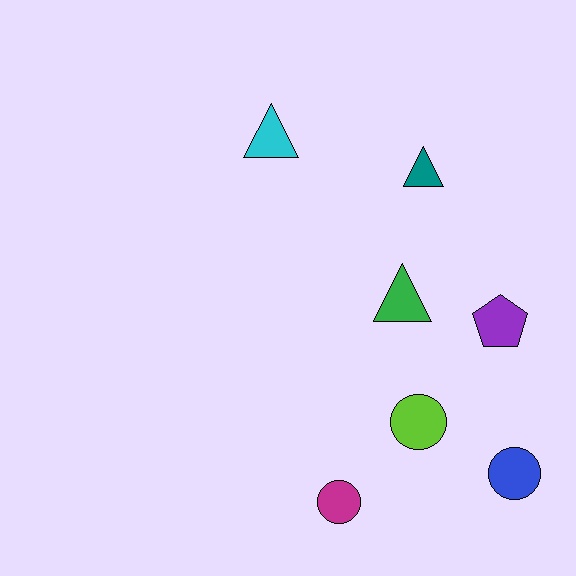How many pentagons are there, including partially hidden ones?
There is 1 pentagon.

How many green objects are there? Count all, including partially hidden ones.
There is 1 green object.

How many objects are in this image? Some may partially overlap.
There are 7 objects.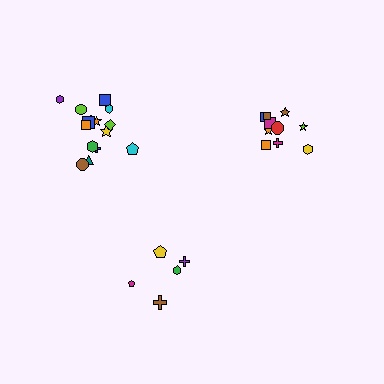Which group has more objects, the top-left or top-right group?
The top-left group.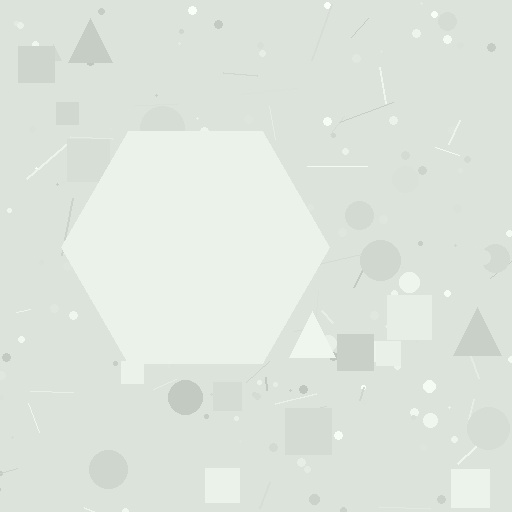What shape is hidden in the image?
A hexagon is hidden in the image.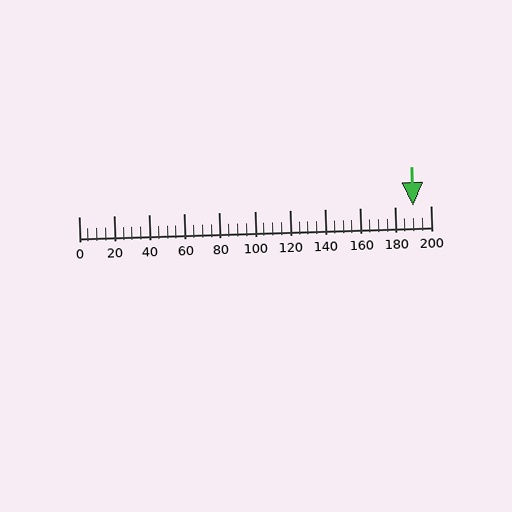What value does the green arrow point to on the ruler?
The green arrow points to approximately 190.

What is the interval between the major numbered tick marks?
The major tick marks are spaced 20 units apart.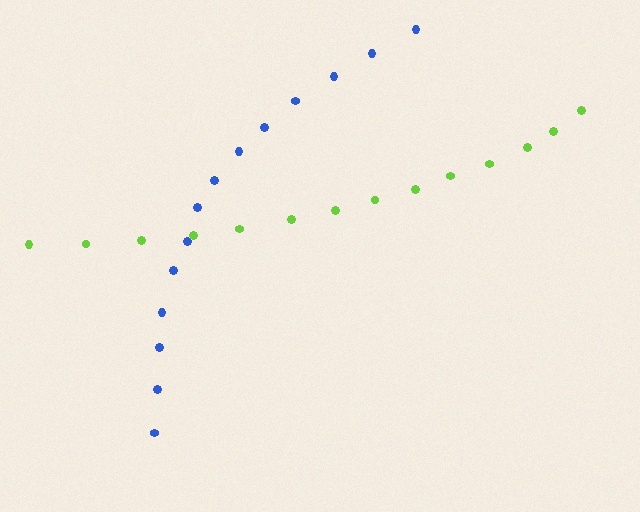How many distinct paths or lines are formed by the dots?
There are 2 distinct paths.